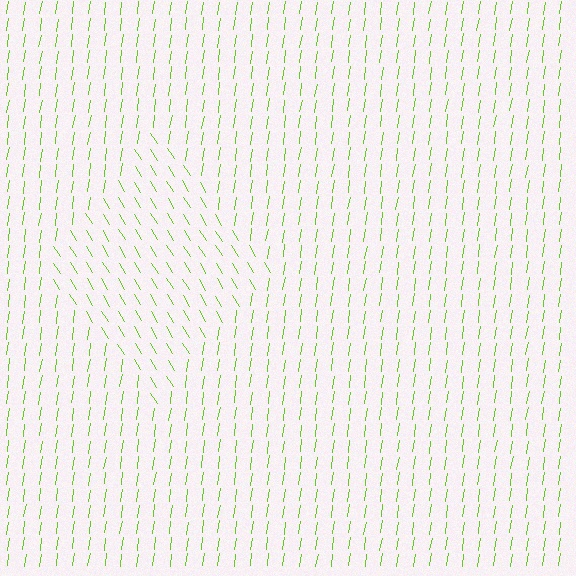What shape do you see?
I see a diamond.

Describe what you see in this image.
The image is filled with small lime line segments. A diamond region in the image has lines oriented differently from the surrounding lines, creating a visible texture boundary.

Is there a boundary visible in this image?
Yes, there is a texture boundary formed by a change in line orientation.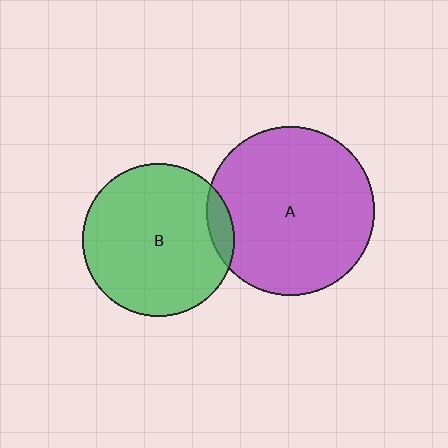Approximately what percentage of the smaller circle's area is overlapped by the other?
Approximately 10%.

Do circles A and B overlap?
Yes.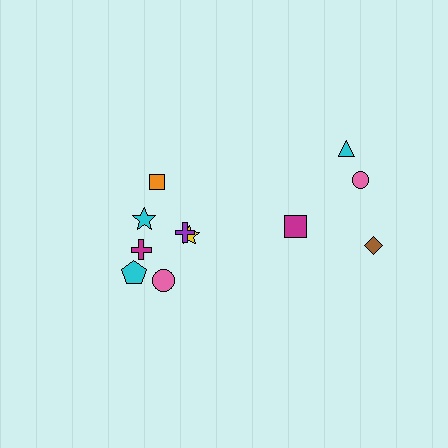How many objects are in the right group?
There are 4 objects.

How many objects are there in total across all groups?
There are 11 objects.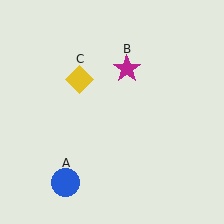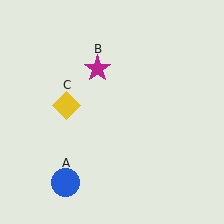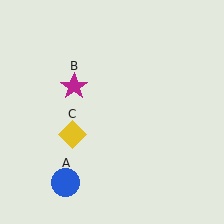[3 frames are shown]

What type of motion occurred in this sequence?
The magenta star (object B), yellow diamond (object C) rotated counterclockwise around the center of the scene.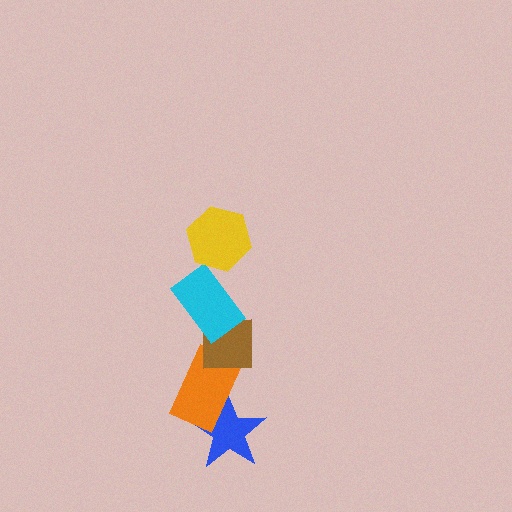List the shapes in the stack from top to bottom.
From top to bottom: the yellow hexagon, the cyan rectangle, the brown square, the orange rectangle, the blue star.